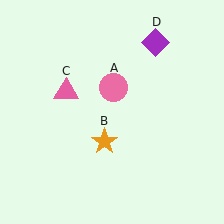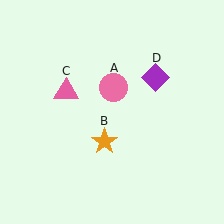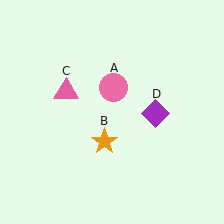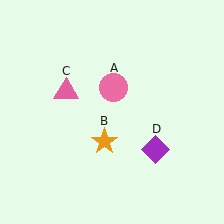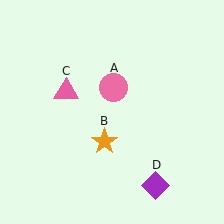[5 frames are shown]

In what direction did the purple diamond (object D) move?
The purple diamond (object D) moved down.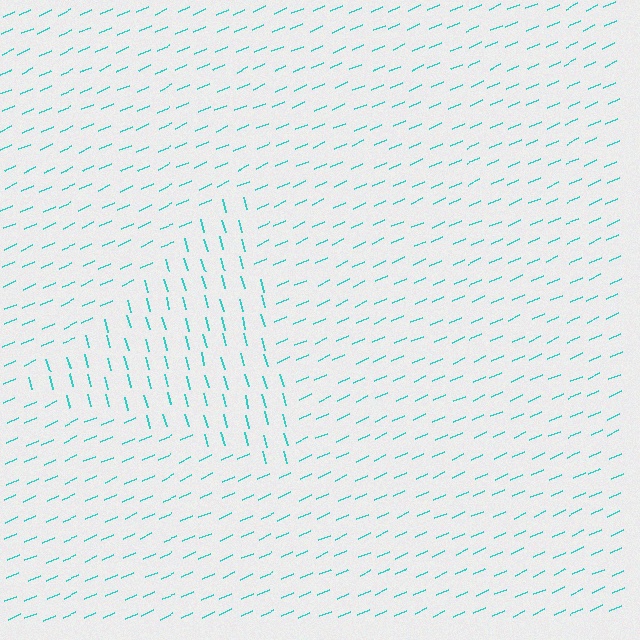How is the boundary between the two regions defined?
The boundary is defined purely by a change in line orientation (approximately 81 degrees difference). All lines are the same color and thickness.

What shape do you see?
I see a triangle.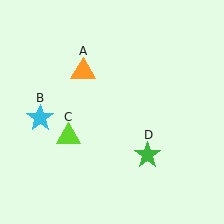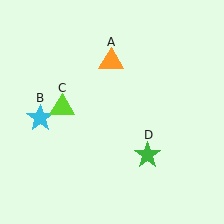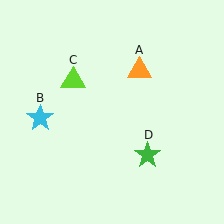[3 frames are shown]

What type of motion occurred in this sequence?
The orange triangle (object A), lime triangle (object C) rotated clockwise around the center of the scene.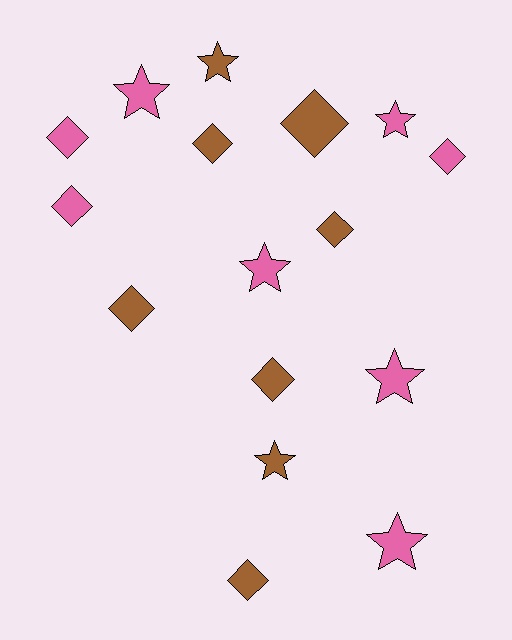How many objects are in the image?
There are 16 objects.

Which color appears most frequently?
Brown, with 8 objects.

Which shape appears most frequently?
Diamond, with 9 objects.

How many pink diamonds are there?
There are 3 pink diamonds.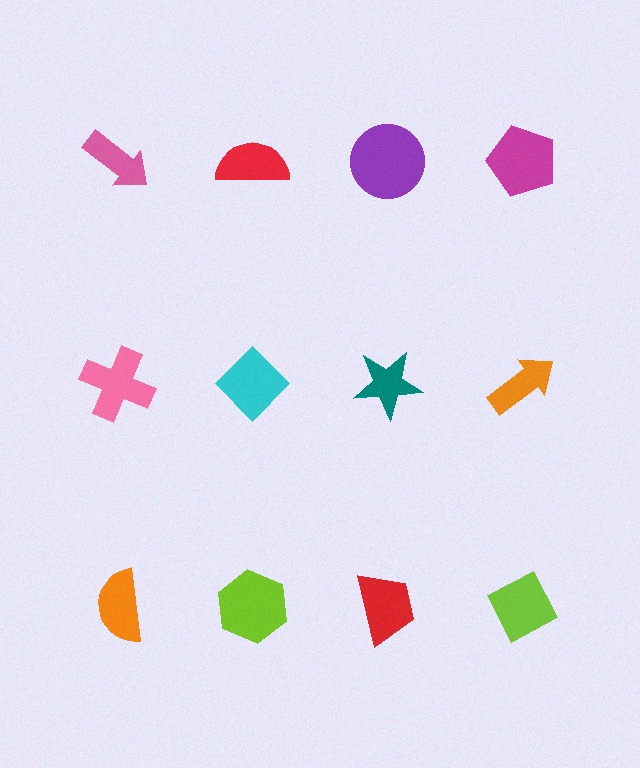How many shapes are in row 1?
4 shapes.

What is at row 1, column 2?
A red semicircle.